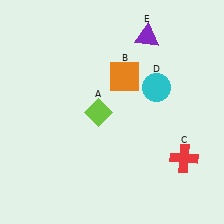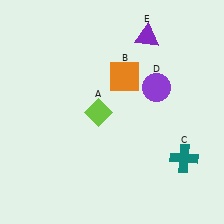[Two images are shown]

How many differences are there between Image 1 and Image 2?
There are 2 differences between the two images.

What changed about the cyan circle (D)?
In Image 1, D is cyan. In Image 2, it changed to purple.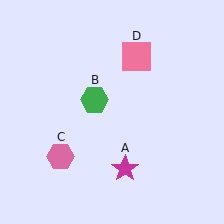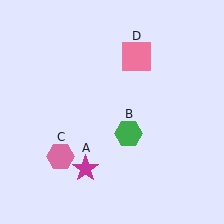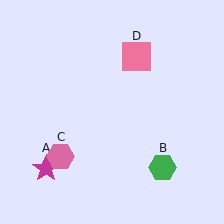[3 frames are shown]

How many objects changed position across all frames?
2 objects changed position: magenta star (object A), green hexagon (object B).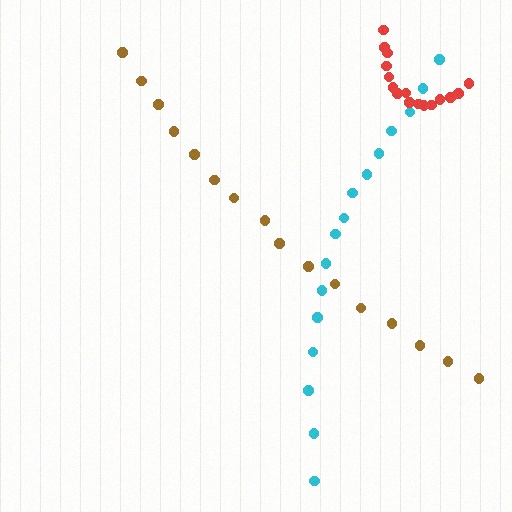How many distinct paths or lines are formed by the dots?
There are 3 distinct paths.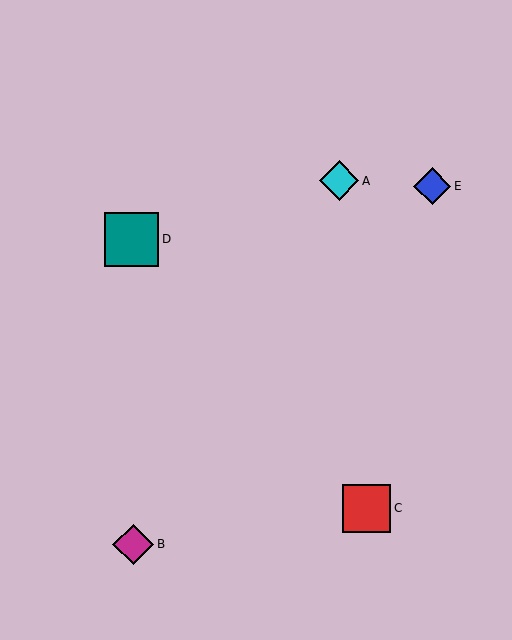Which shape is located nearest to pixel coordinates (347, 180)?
The cyan diamond (labeled A) at (339, 181) is nearest to that location.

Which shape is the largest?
The teal square (labeled D) is the largest.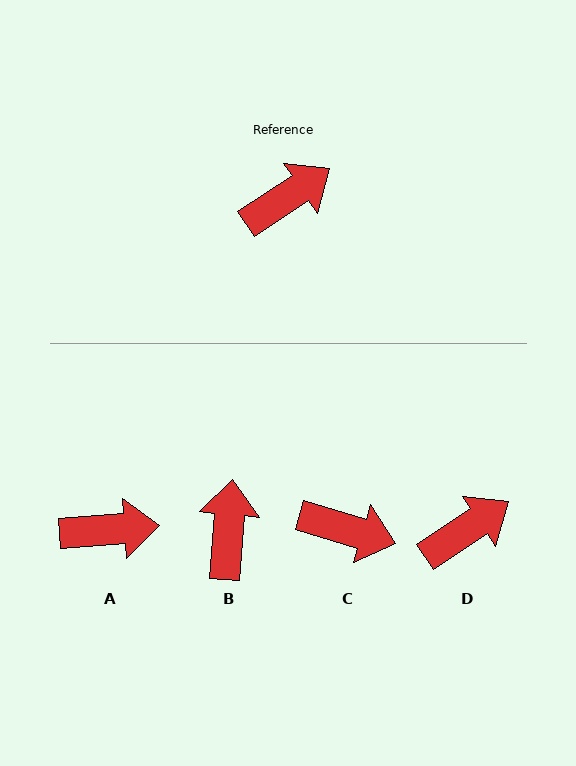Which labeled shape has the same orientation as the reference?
D.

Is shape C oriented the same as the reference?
No, it is off by about 50 degrees.